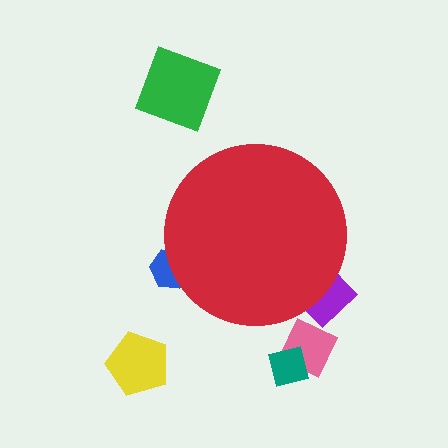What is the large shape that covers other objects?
A red circle.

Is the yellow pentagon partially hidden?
No, the yellow pentagon is fully visible.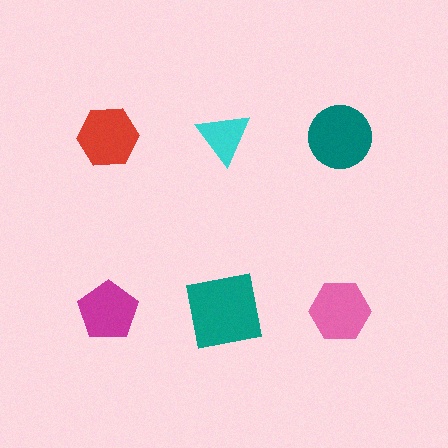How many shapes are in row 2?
3 shapes.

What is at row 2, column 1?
A magenta pentagon.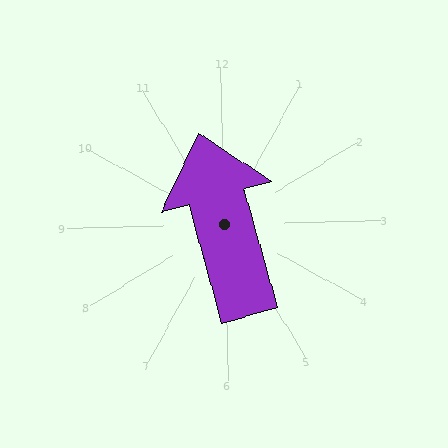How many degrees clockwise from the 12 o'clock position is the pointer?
Approximately 346 degrees.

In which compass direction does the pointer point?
North.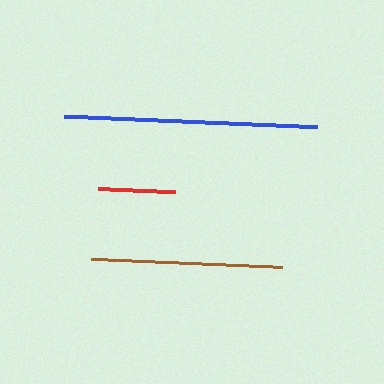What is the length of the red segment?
The red segment is approximately 77 pixels long.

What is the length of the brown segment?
The brown segment is approximately 191 pixels long.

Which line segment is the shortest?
The red line is the shortest at approximately 77 pixels.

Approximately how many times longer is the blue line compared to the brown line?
The blue line is approximately 1.3 times the length of the brown line.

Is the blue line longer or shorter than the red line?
The blue line is longer than the red line.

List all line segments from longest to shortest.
From longest to shortest: blue, brown, red.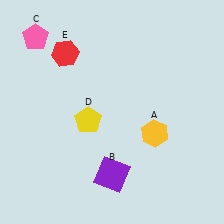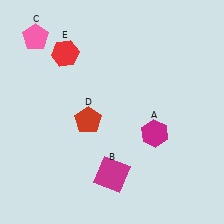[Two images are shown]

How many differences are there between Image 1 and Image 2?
There are 3 differences between the two images.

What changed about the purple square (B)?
In Image 1, B is purple. In Image 2, it changed to magenta.